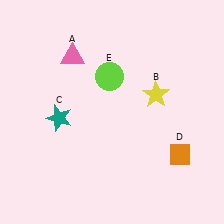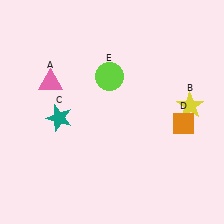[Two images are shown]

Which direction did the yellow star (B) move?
The yellow star (B) moved right.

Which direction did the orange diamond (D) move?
The orange diamond (D) moved up.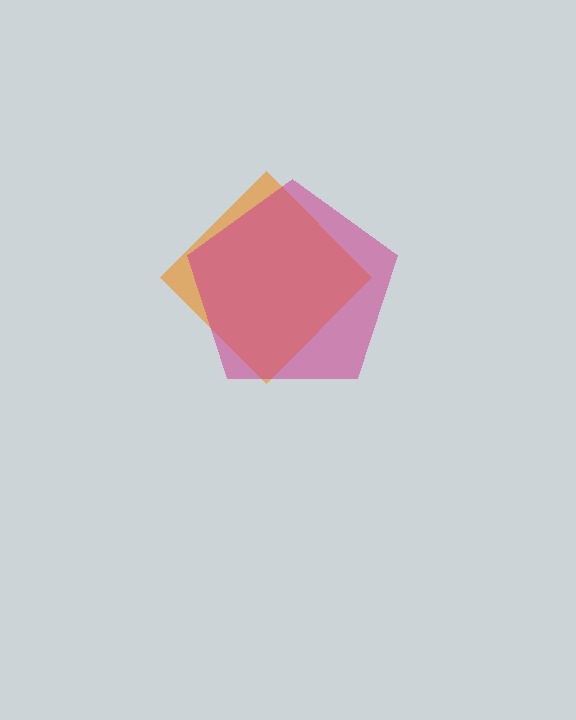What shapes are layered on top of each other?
The layered shapes are: an orange diamond, a magenta pentagon.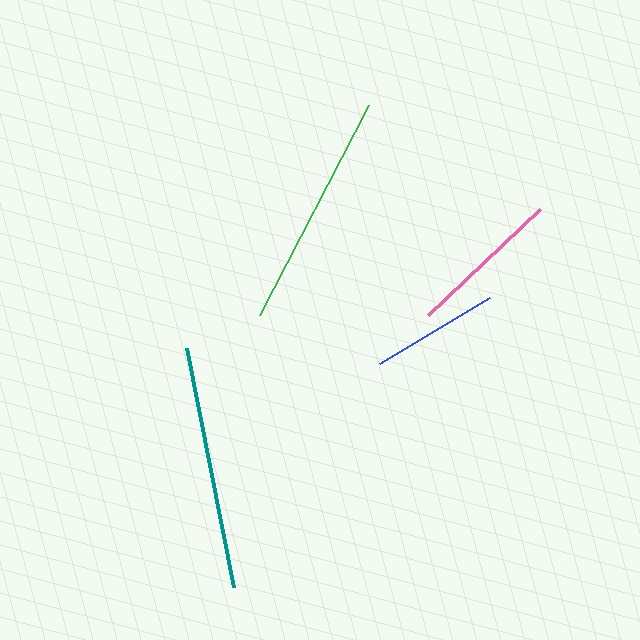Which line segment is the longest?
The teal line is the longest at approximately 243 pixels.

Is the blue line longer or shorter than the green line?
The green line is longer than the blue line.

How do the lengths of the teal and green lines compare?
The teal and green lines are approximately the same length.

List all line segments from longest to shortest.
From longest to shortest: teal, green, pink, blue.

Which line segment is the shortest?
The blue line is the shortest at approximately 128 pixels.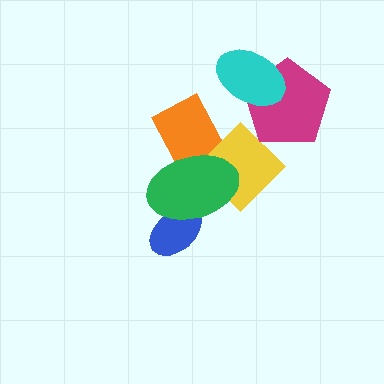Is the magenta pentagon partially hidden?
Yes, it is partially covered by another shape.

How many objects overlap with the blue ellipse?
1 object overlaps with the blue ellipse.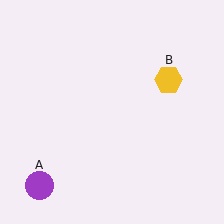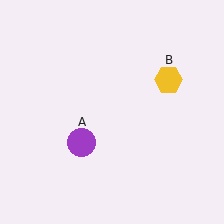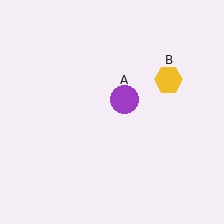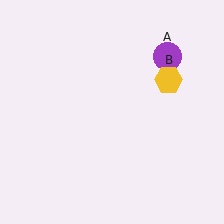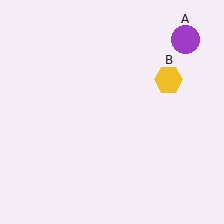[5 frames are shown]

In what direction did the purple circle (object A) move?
The purple circle (object A) moved up and to the right.